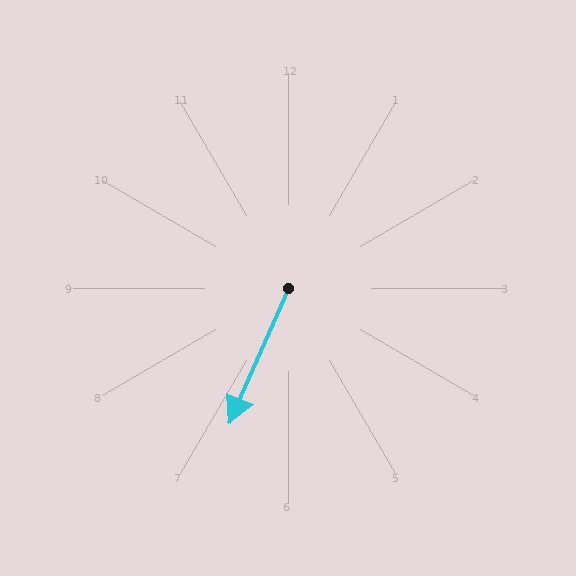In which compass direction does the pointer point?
Southwest.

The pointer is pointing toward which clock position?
Roughly 7 o'clock.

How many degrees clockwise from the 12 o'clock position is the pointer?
Approximately 204 degrees.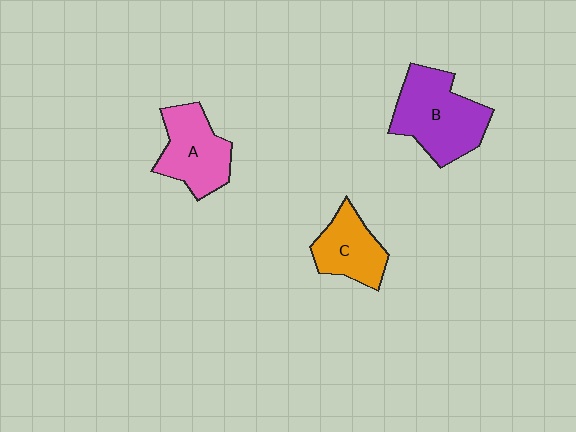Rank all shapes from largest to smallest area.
From largest to smallest: B (purple), A (pink), C (orange).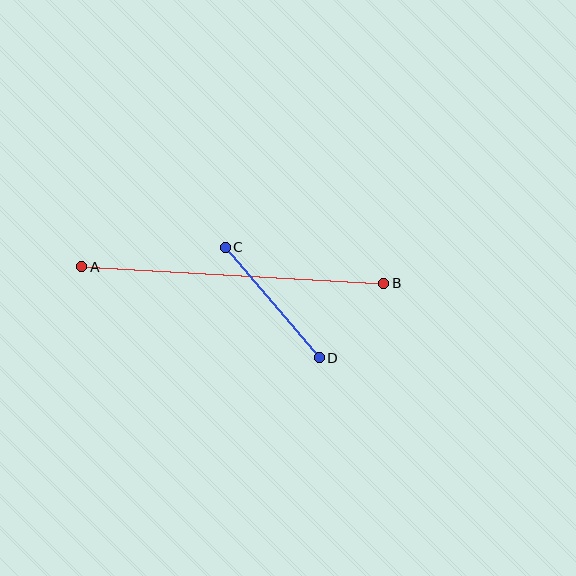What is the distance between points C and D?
The distance is approximately 145 pixels.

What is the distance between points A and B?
The distance is approximately 303 pixels.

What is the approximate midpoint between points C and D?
The midpoint is at approximately (272, 303) pixels.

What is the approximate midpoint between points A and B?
The midpoint is at approximately (233, 275) pixels.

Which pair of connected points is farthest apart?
Points A and B are farthest apart.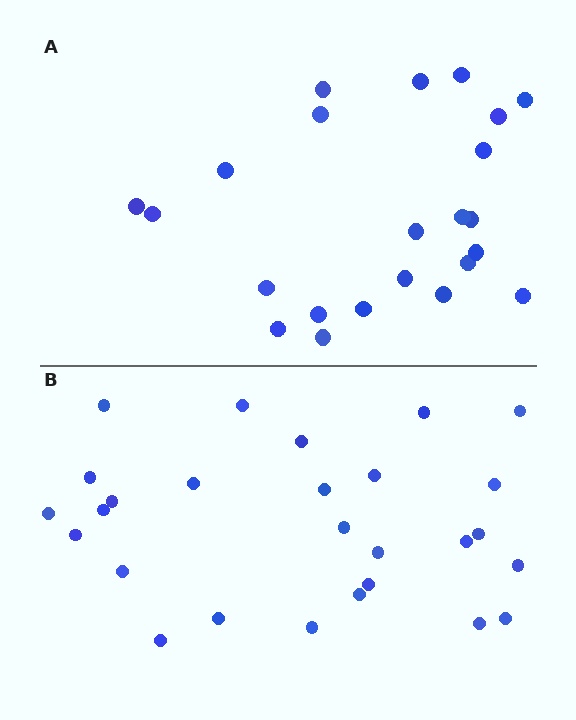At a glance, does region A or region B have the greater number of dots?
Region B (the bottom region) has more dots.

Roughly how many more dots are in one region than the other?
Region B has about 4 more dots than region A.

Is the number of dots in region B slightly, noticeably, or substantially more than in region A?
Region B has only slightly more — the two regions are fairly close. The ratio is roughly 1.2 to 1.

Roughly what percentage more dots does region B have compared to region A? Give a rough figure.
About 15% more.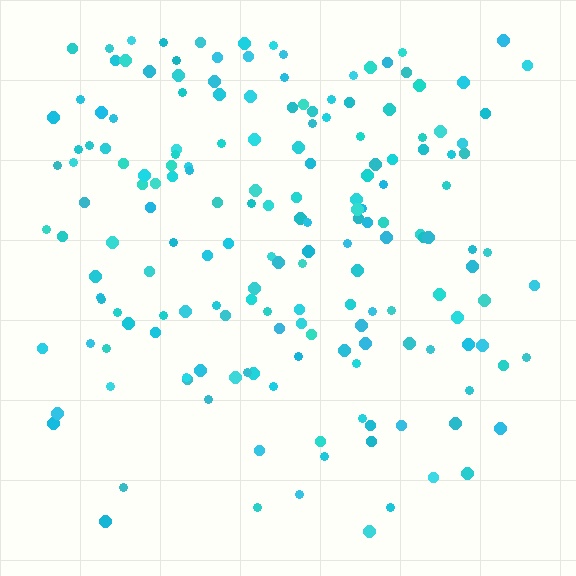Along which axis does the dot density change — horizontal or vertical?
Vertical.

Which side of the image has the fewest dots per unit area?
The bottom.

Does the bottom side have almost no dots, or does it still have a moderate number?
Still a moderate number, just noticeably fewer than the top.